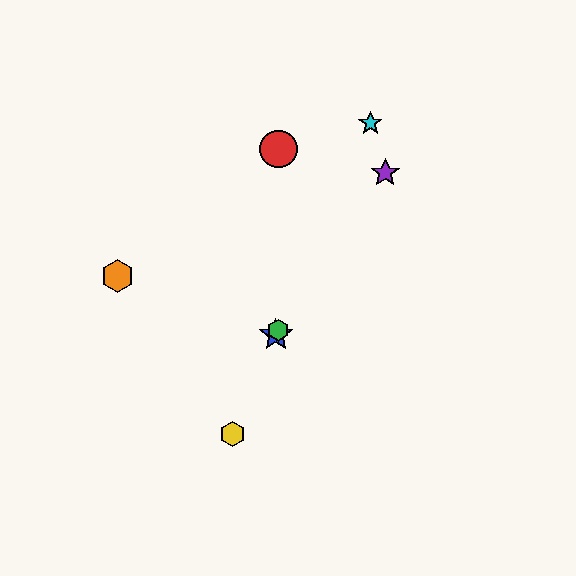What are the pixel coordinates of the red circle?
The red circle is at (278, 149).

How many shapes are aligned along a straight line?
4 shapes (the blue star, the green hexagon, the yellow hexagon, the cyan star) are aligned along a straight line.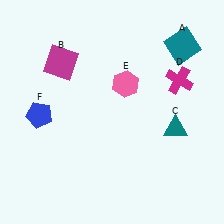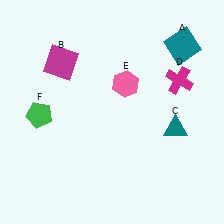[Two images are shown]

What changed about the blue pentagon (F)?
In Image 1, F is blue. In Image 2, it changed to green.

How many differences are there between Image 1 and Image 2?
There is 1 difference between the two images.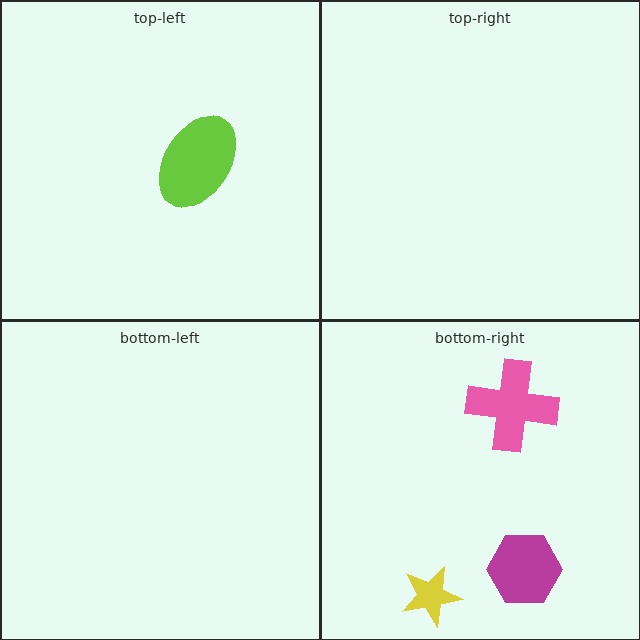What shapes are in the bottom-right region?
The magenta hexagon, the pink cross, the yellow star.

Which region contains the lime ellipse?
The top-left region.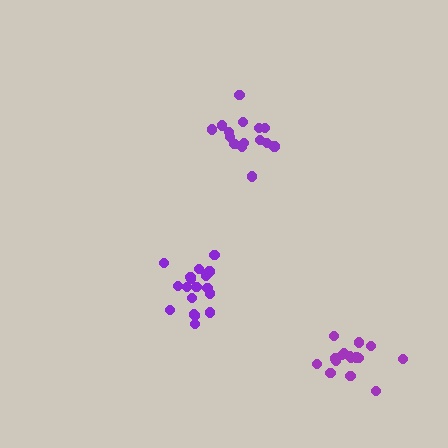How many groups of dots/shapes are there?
There are 3 groups.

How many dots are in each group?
Group 1: 15 dots, Group 2: 20 dots, Group 3: 16 dots (51 total).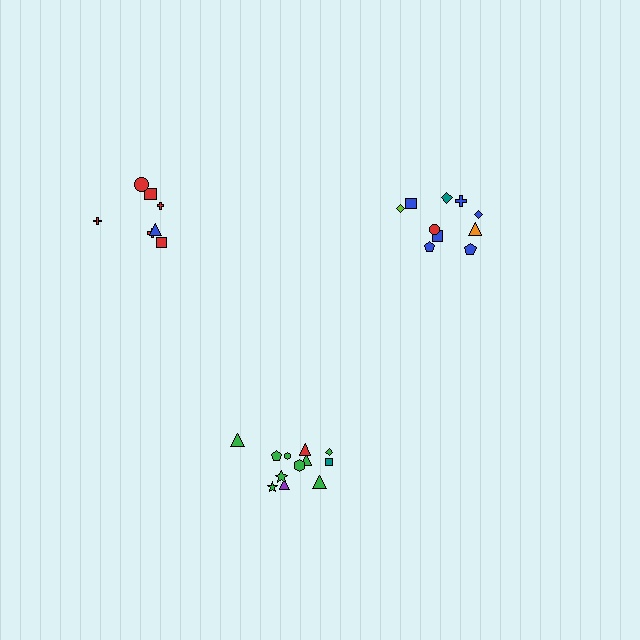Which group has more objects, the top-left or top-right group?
The top-right group.